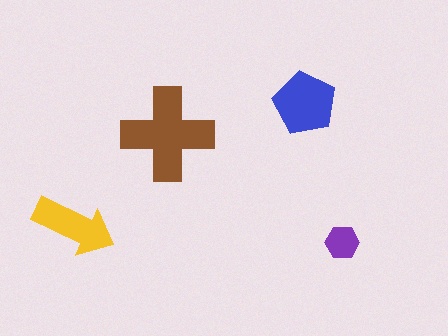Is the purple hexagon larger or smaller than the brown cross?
Smaller.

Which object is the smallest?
The purple hexagon.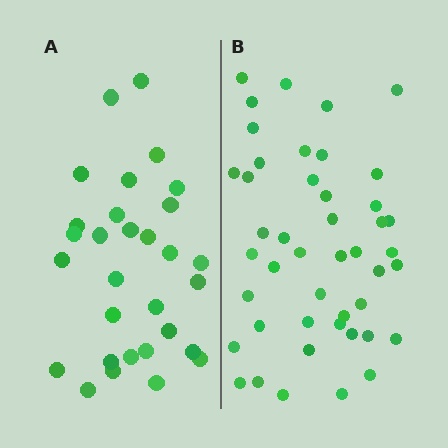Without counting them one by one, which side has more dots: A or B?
Region B (the right region) has more dots.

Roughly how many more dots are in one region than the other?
Region B has approximately 15 more dots than region A.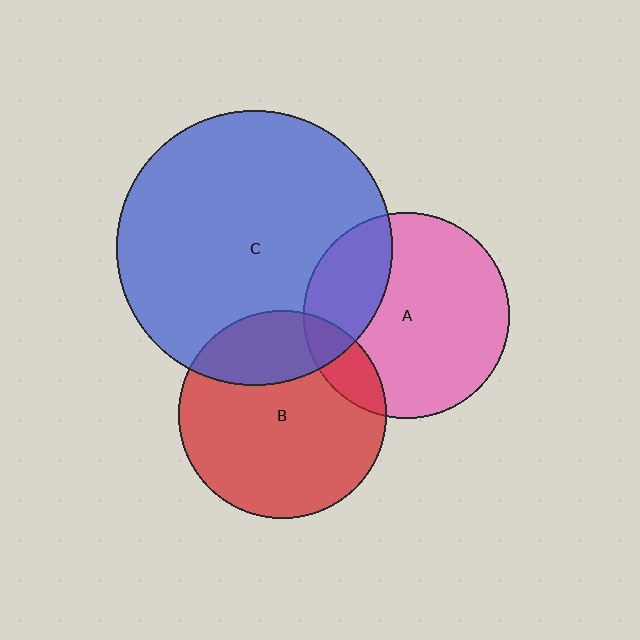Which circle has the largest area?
Circle C (blue).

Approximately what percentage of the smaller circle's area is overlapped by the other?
Approximately 15%.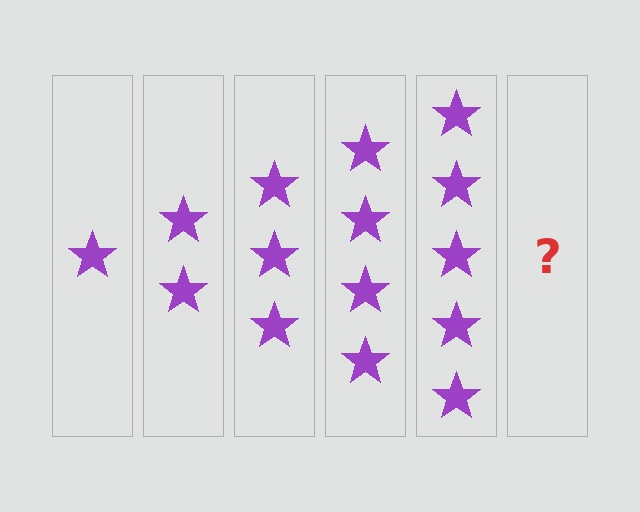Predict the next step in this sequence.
The next step is 6 stars.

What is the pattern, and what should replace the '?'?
The pattern is that each step adds one more star. The '?' should be 6 stars.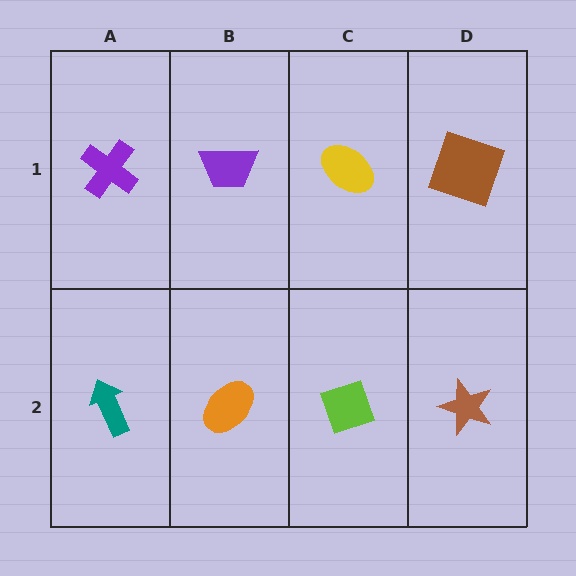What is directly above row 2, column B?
A purple trapezoid.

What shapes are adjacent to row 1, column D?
A brown star (row 2, column D), a yellow ellipse (row 1, column C).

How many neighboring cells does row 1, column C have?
3.